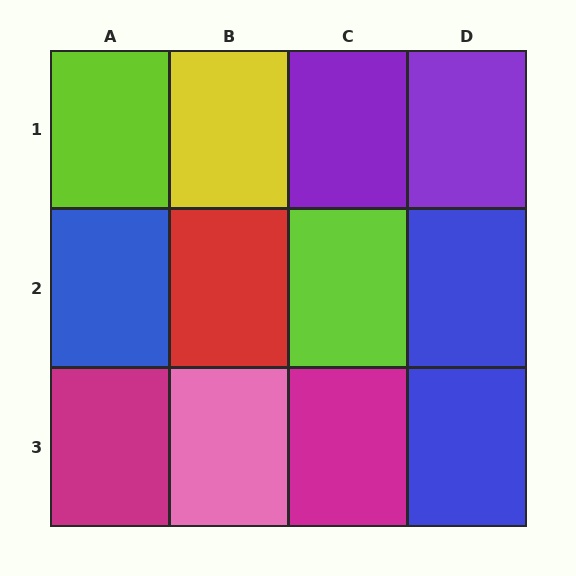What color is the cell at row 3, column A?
Magenta.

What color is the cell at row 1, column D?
Purple.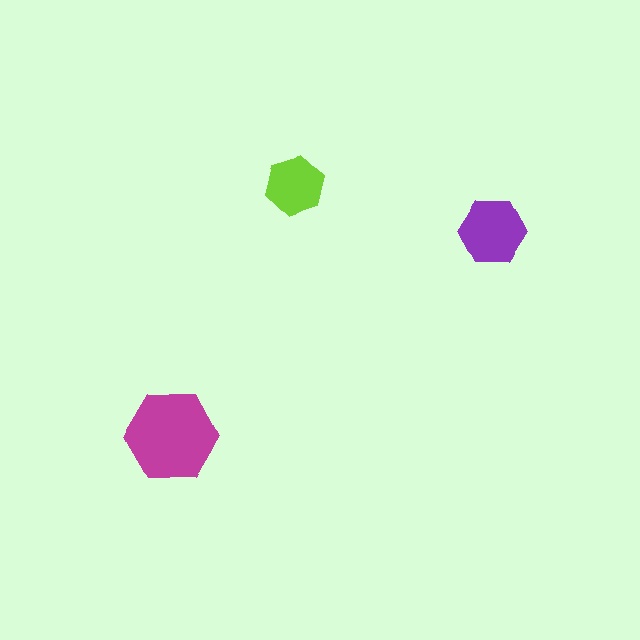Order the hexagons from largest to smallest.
the magenta one, the purple one, the lime one.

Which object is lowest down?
The magenta hexagon is bottommost.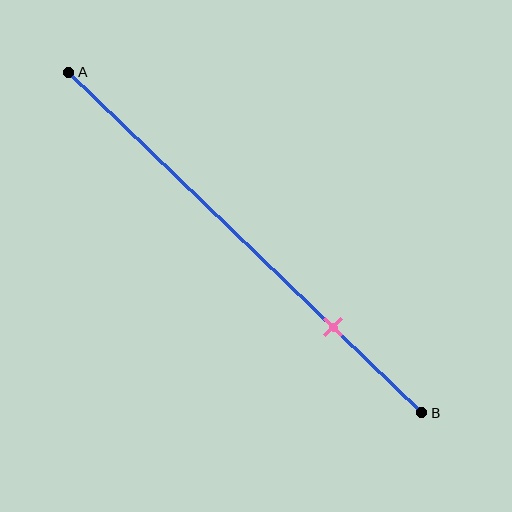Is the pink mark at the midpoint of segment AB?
No, the mark is at about 75% from A, not at the 50% midpoint.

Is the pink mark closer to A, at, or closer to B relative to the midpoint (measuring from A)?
The pink mark is closer to point B than the midpoint of segment AB.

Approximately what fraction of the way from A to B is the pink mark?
The pink mark is approximately 75% of the way from A to B.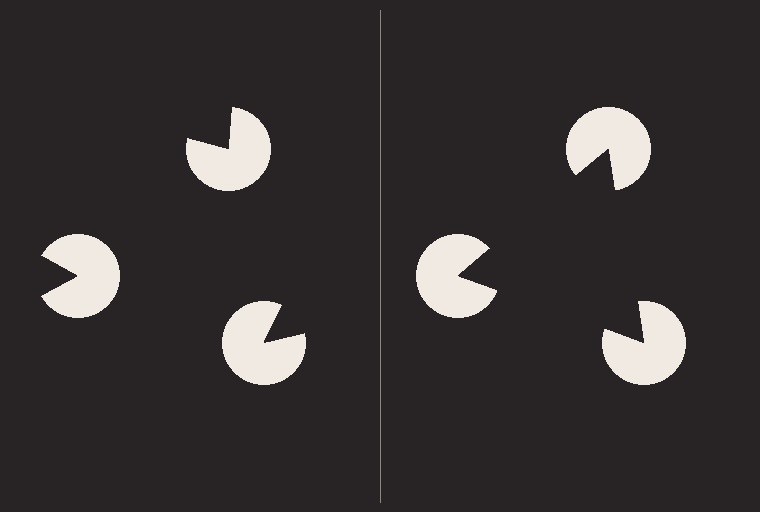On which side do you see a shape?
An illusory triangle appears on the right side. On the left side the wedge cuts are rotated, so no coherent shape forms.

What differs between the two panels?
The pac-man discs are positioned identically on both sides; only the wedge orientations differ. On the right they align to a triangle; on the left they are misaligned.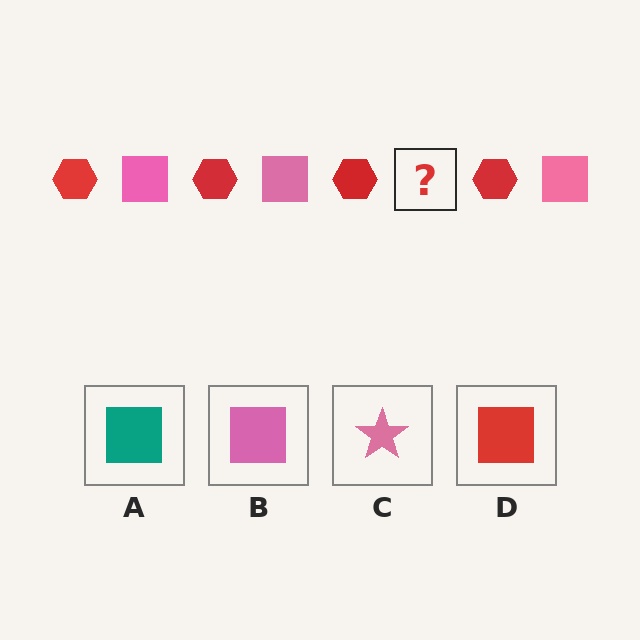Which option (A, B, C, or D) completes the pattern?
B.